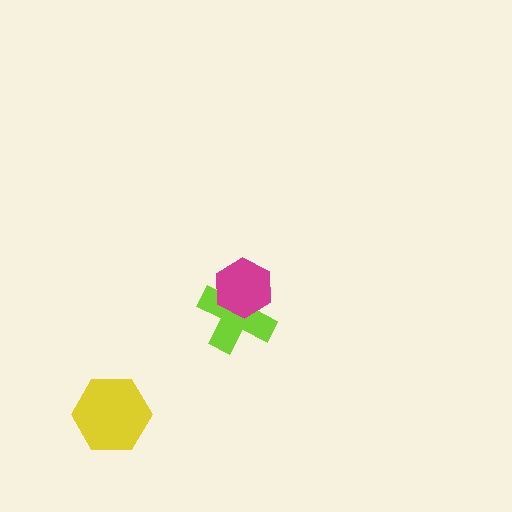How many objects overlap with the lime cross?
1 object overlaps with the lime cross.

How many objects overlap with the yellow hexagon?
0 objects overlap with the yellow hexagon.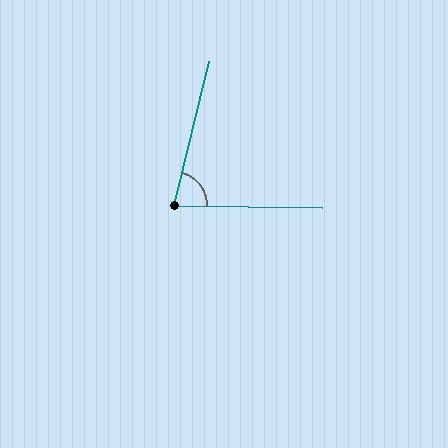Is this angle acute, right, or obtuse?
It is acute.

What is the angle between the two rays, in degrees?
Approximately 77 degrees.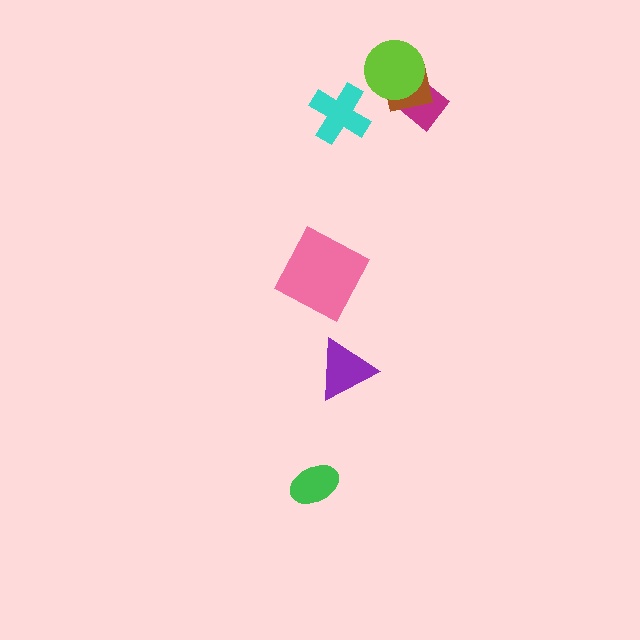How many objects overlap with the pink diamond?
0 objects overlap with the pink diamond.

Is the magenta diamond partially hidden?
Yes, it is partially covered by another shape.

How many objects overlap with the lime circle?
2 objects overlap with the lime circle.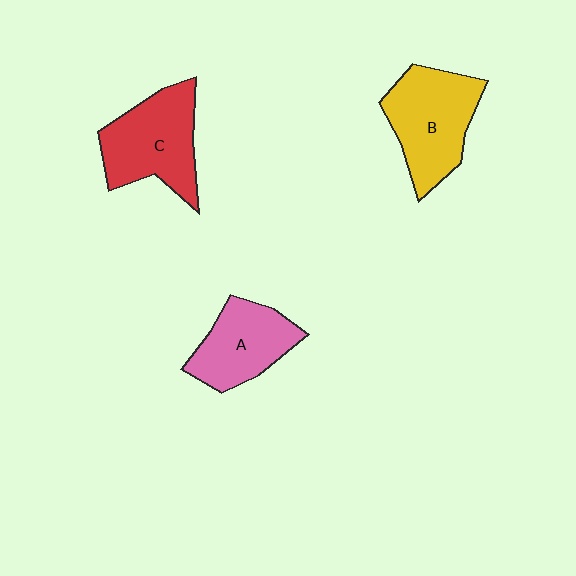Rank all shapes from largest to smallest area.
From largest to smallest: B (yellow), C (red), A (pink).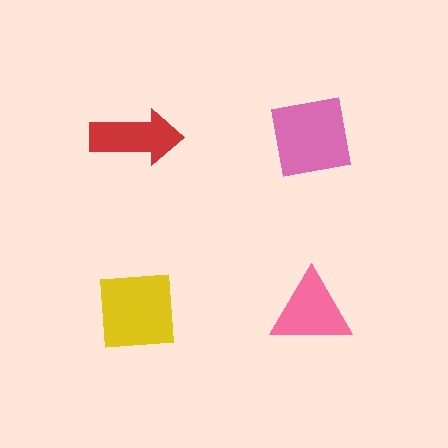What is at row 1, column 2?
A pink square.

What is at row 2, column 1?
A yellow square.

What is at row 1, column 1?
A red arrow.